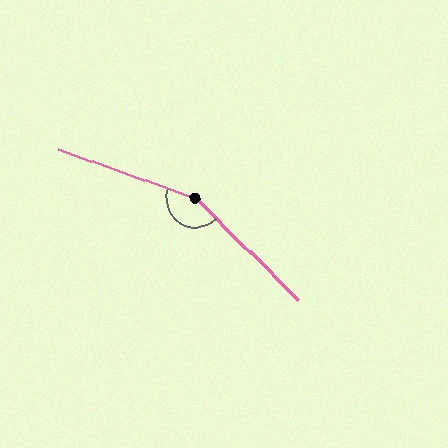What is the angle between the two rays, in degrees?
Approximately 155 degrees.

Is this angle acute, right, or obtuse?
It is obtuse.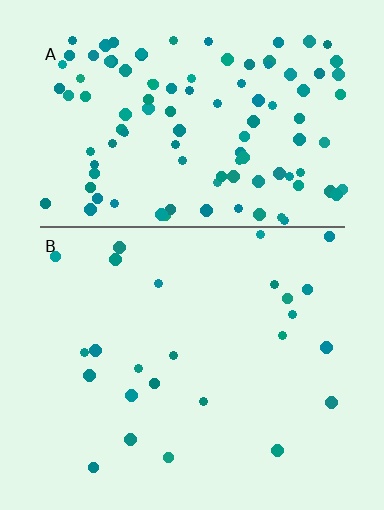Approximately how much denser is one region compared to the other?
Approximately 4.5× — region A over region B.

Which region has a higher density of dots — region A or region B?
A (the top).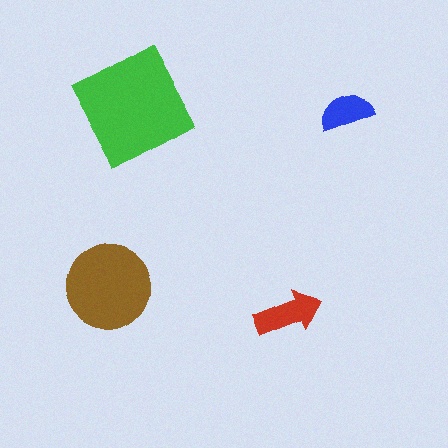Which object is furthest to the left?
The brown circle is leftmost.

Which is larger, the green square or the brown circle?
The green square.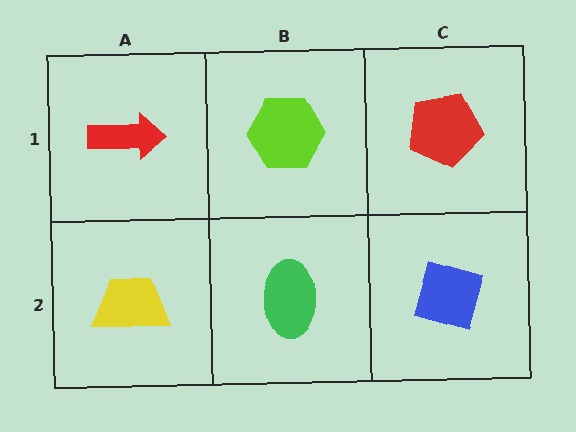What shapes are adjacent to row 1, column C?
A blue diamond (row 2, column C), a lime hexagon (row 1, column B).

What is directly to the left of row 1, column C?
A lime hexagon.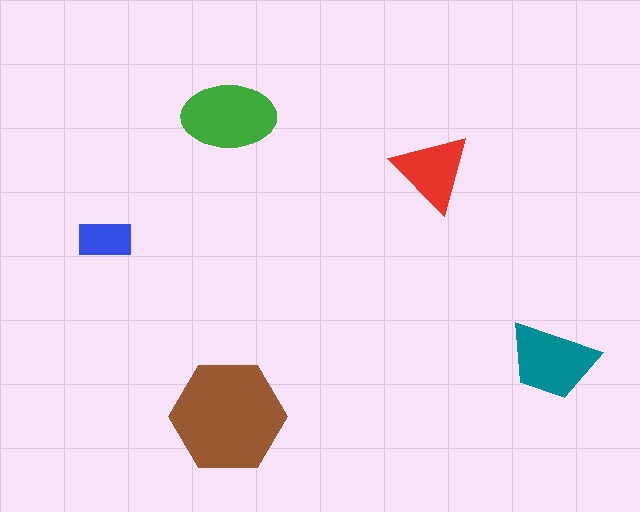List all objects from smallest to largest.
The blue rectangle, the red triangle, the teal trapezoid, the green ellipse, the brown hexagon.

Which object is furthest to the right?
The teal trapezoid is rightmost.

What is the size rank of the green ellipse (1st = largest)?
2nd.